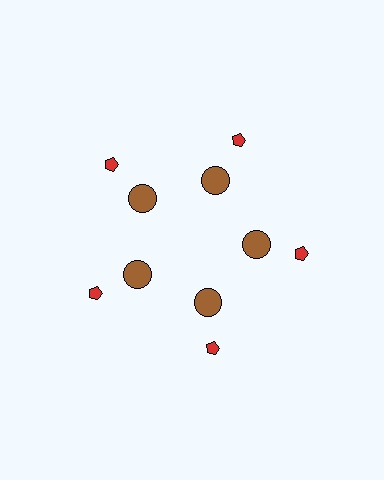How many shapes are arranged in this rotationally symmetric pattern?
There are 10 shapes, arranged in 5 groups of 2.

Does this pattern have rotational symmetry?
Yes, this pattern has 5-fold rotational symmetry. It looks the same after rotating 72 degrees around the center.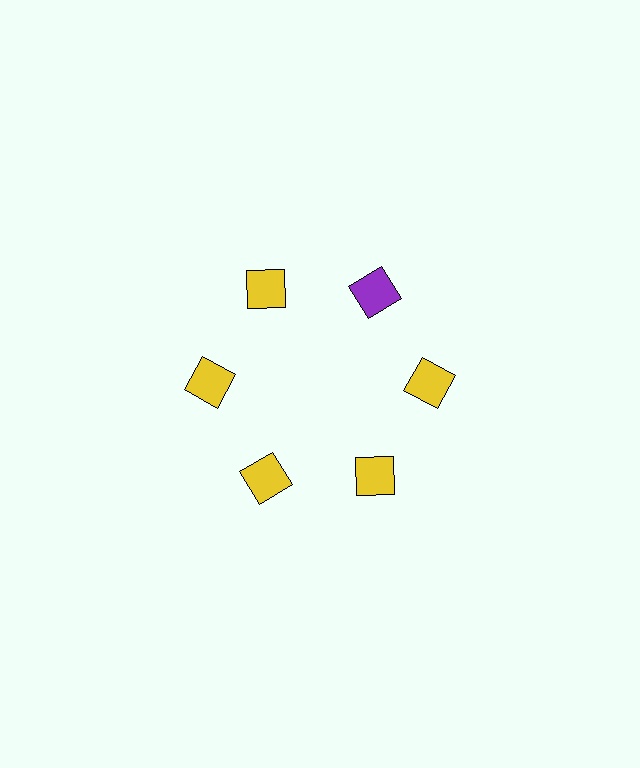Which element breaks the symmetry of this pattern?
The purple square at roughly the 1 o'clock position breaks the symmetry. All other shapes are yellow squares.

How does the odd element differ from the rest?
It has a different color: purple instead of yellow.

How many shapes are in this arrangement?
There are 6 shapes arranged in a ring pattern.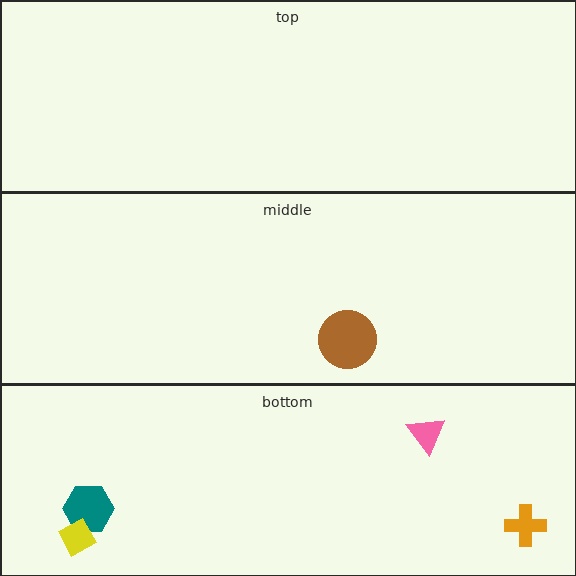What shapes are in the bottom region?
The orange cross, the teal hexagon, the pink triangle, the yellow diamond.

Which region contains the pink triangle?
The bottom region.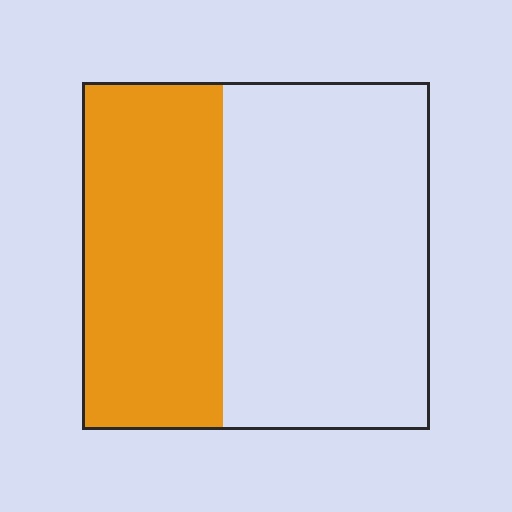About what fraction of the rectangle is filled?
About two fifths (2/5).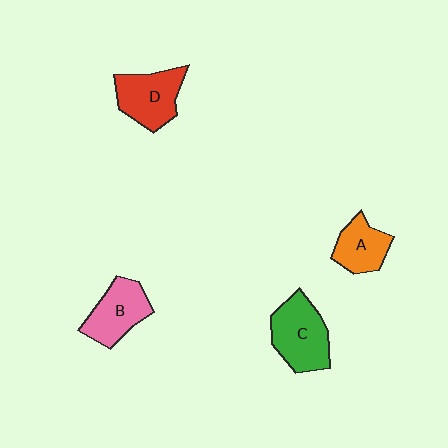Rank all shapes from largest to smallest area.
From largest to smallest: C (green), D (red), B (pink), A (orange).